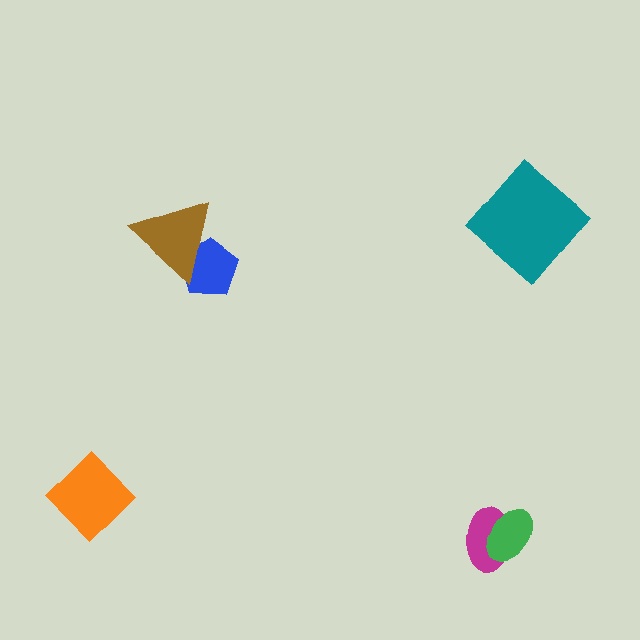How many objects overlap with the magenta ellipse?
1 object overlaps with the magenta ellipse.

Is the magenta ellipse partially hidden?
Yes, it is partially covered by another shape.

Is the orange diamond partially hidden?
No, no other shape covers it.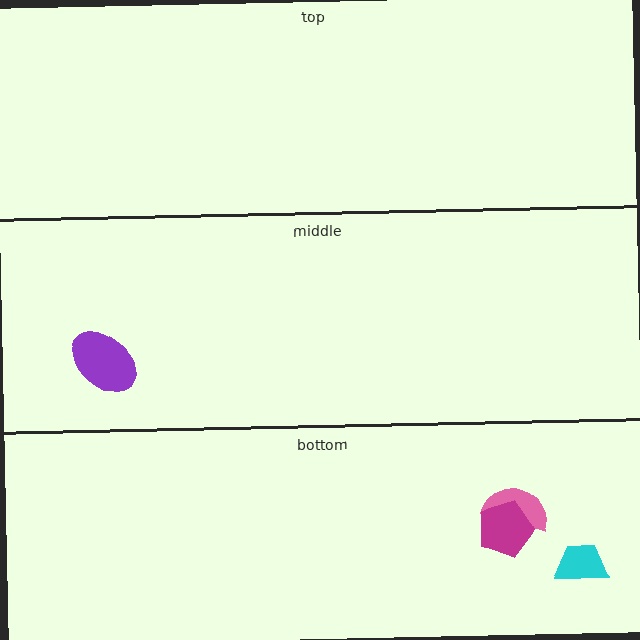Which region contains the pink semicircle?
The bottom region.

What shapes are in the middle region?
The purple ellipse.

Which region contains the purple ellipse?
The middle region.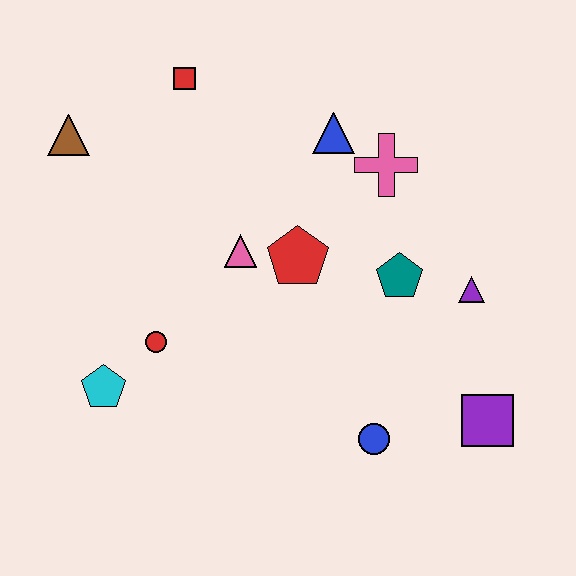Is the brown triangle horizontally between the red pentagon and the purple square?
No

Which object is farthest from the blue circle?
The brown triangle is farthest from the blue circle.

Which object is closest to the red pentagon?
The pink triangle is closest to the red pentagon.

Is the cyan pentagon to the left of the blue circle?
Yes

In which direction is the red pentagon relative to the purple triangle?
The red pentagon is to the left of the purple triangle.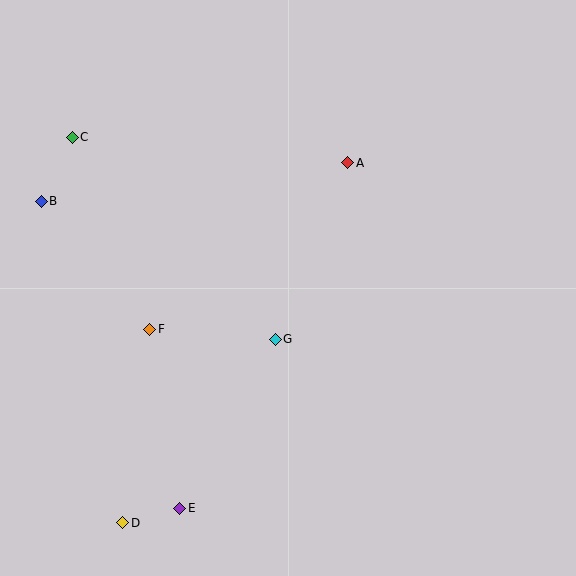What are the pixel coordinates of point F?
Point F is at (150, 329).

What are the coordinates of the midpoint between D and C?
The midpoint between D and C is at (98, 330).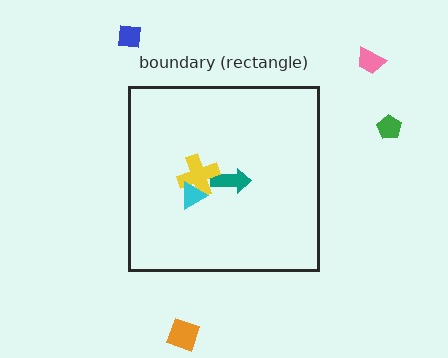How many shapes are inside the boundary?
3 inside, 4 outside.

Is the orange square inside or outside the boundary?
Outside.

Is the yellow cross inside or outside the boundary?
Inside.